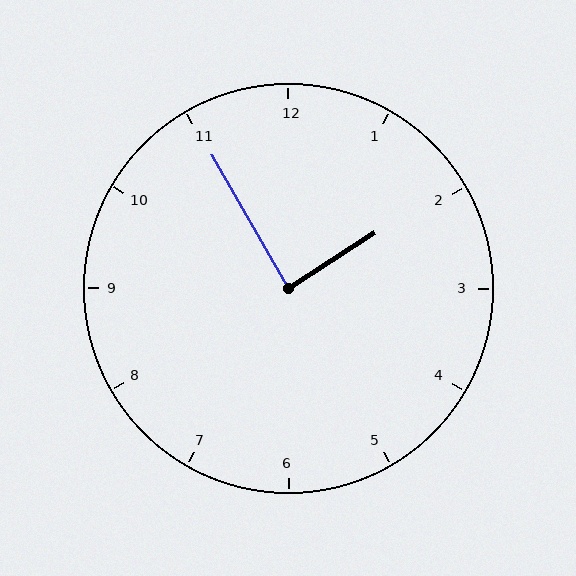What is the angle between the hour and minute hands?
Approximately 88 degrees.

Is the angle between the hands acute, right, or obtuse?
It is right.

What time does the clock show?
1:55.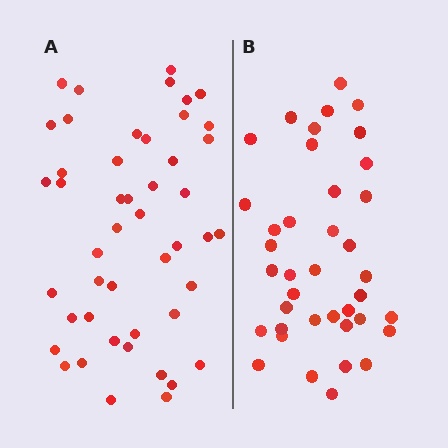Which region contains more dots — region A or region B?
Region A (the left region) has more dots.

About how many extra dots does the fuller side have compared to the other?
Region A has roughly 8 or so more dots than region B.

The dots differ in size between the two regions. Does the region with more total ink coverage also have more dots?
No. Region B has more total ink coverage because its dots are larger, but region A actually contains more individual dots. Total area can be misleading — the number of items is what matters here.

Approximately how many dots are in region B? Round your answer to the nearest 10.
About 40 dots. (The exact count is 39, which rounds to 40.)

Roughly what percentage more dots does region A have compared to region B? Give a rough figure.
About 20% more.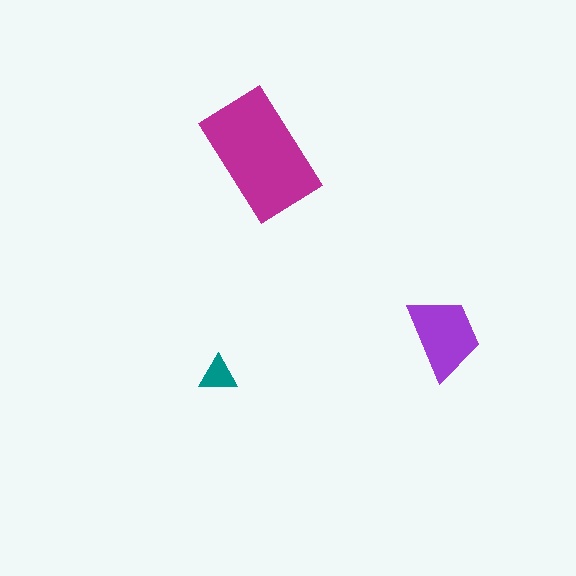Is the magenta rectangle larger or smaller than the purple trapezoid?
Larger.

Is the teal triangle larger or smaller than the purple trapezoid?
Smaller.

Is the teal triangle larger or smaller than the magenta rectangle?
Smaller.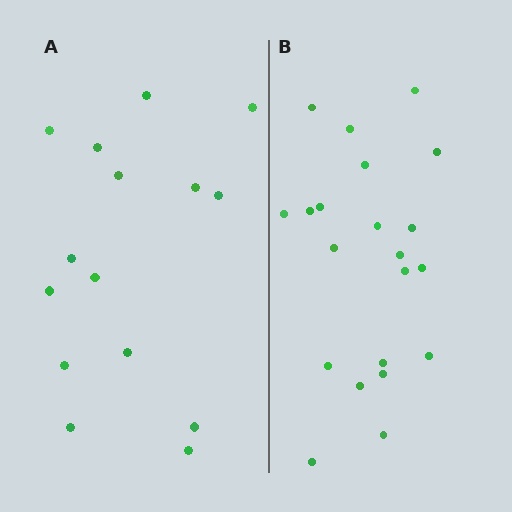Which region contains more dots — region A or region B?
Region B (the right region) has more dots.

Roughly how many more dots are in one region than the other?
Region B has about 6 more dots than region A.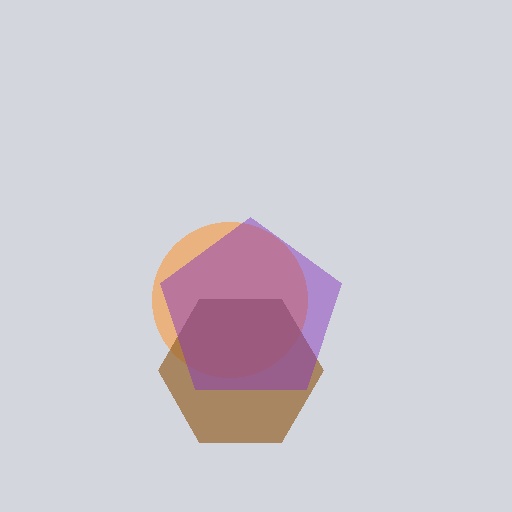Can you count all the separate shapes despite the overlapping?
Yes, there are 3 separate shapes.